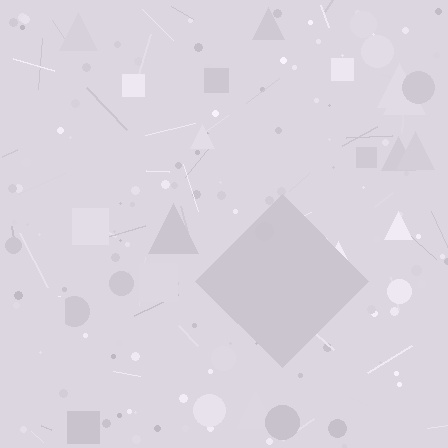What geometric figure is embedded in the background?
A diamond is embedded in the background.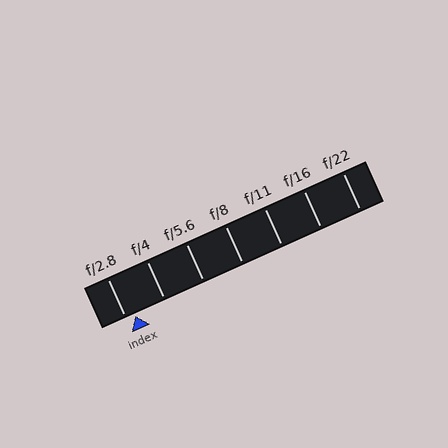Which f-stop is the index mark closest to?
The index mark is closest to f/2.8.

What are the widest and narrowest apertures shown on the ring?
The widest aperture shown is f/2.8 and the narrowest is f/22.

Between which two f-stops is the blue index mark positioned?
The index mark is between f/2.8 and f/4.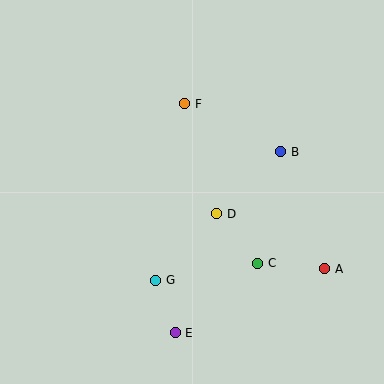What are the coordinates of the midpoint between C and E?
The midpoint between C and E is at (216, 298).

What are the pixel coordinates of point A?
Point A is at (325, 269).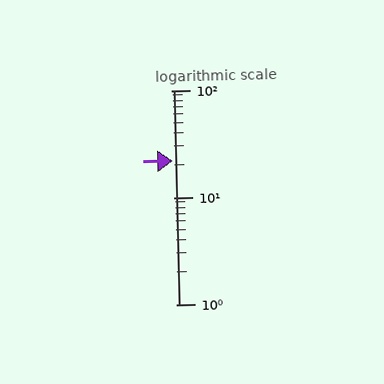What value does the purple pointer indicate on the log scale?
The pointer indicates approximately 22.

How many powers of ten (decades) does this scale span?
The scale spans 2 decades, from 1 to 100.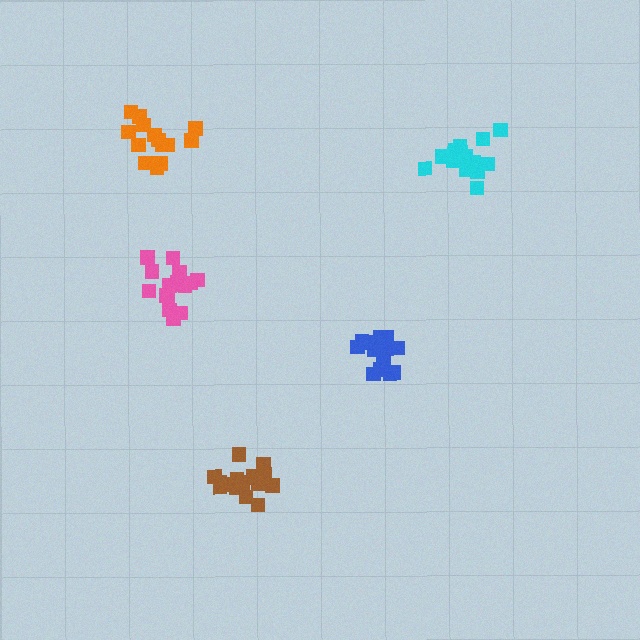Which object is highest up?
The orange cluster is topmost.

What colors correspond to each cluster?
The clusters are colored: brown, pink, orange, blue, cyan.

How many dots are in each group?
Group 1: 17 dots, Group 2: 16 dots, Group 3: 14 dots, Group 4: 14 dots, Group 5: 17 dots (78 total).